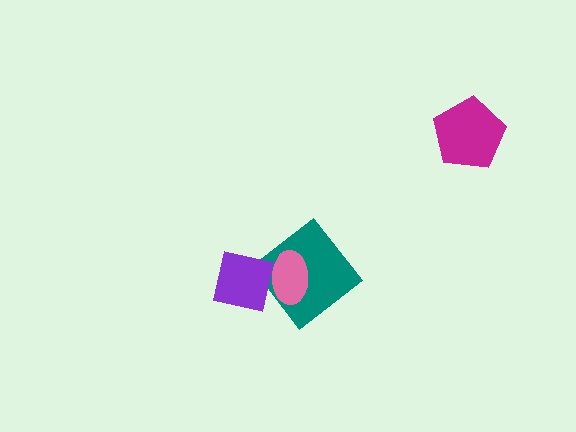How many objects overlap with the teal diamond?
1 object overlaps with the teal diamond.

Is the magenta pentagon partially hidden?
No, no other shape covers it.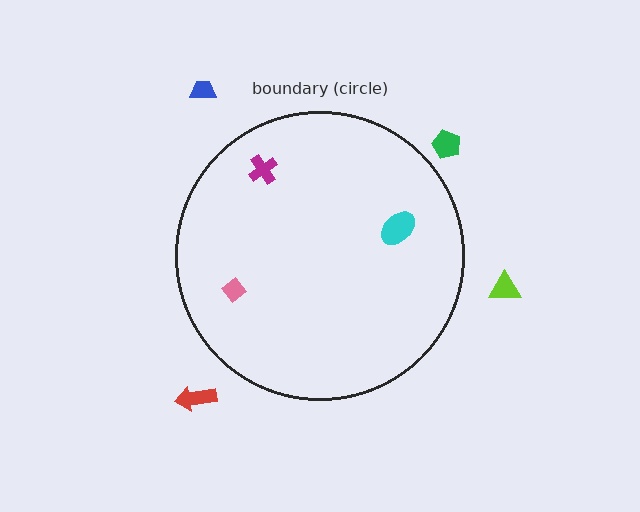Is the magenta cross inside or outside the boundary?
Inside.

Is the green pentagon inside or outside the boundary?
Outside.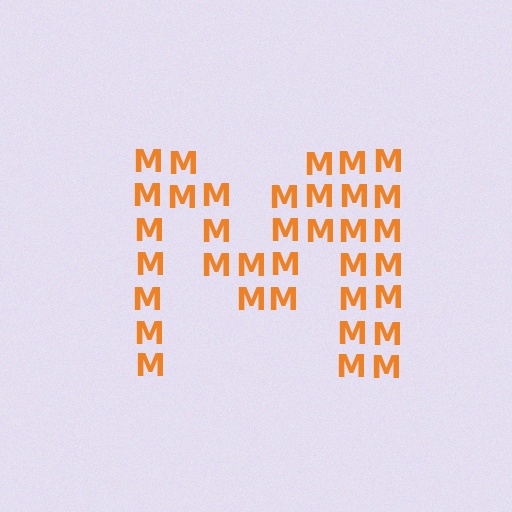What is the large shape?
The large shape is the letter M.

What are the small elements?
The small elements are letter M's.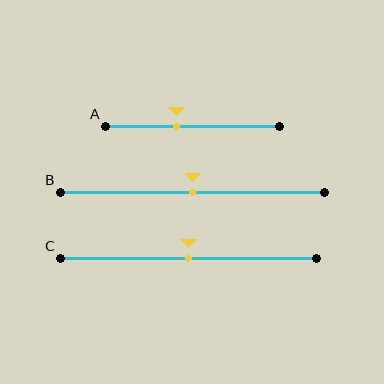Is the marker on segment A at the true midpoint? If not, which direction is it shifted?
No, the marker on segment A is shifted to the left by about 9% of the segment length.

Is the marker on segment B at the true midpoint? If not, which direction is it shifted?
Yes, the marker on segment B is at the true midpoint.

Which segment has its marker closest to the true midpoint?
Segment B has its marker closest to the true midpoint.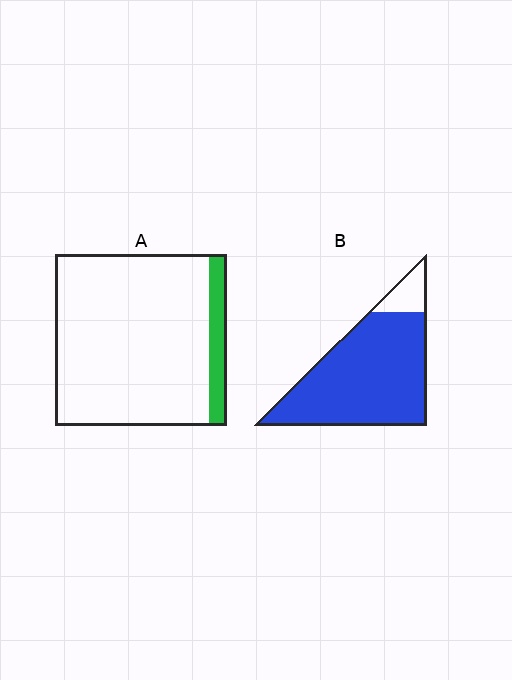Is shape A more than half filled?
No.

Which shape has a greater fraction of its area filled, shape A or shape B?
Shape B.